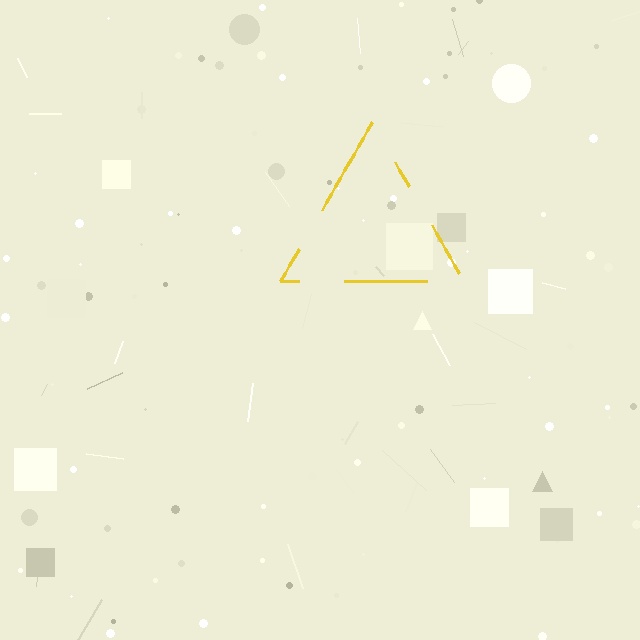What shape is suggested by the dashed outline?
The dashed outline suggests a triangle.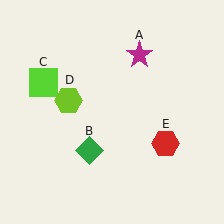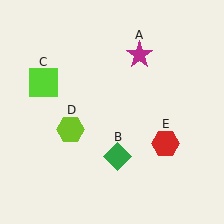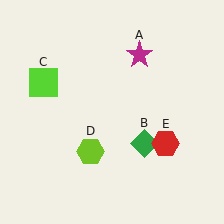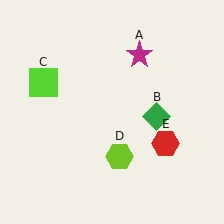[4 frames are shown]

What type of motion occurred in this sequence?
The green diamond (object B), lime hexagon (object D) rotated counterclockwise around the center of the scene.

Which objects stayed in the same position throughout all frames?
Magenta star (object A) and lime square (object C) and red hexagon (object E) remained stationary.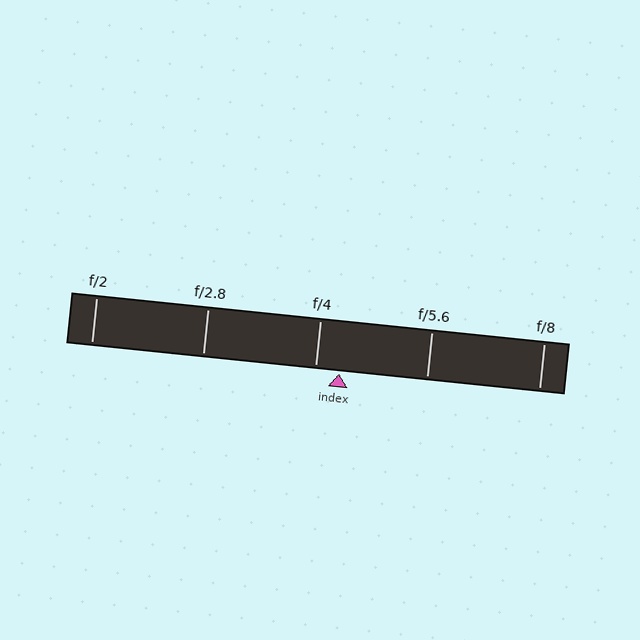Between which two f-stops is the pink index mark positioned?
The index mark is between f/4 and f/5.6.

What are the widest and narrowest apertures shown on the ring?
The widest aperture shown is f/2 and the narrowest is f/8.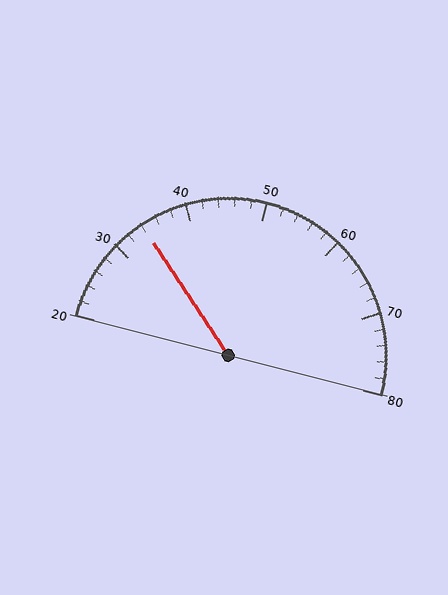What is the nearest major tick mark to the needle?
The nearest major tick mark is 30.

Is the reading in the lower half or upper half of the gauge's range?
The reading is in the lower half of the range (20 to 80).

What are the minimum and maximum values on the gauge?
The gauge ranges from 20 to 80.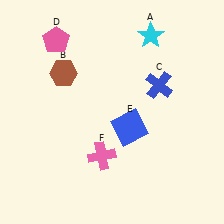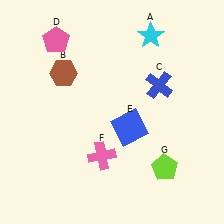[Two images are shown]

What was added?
A lime pentagon (G) was added in Image 2.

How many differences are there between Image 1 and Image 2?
There is 1 difference between the two images.